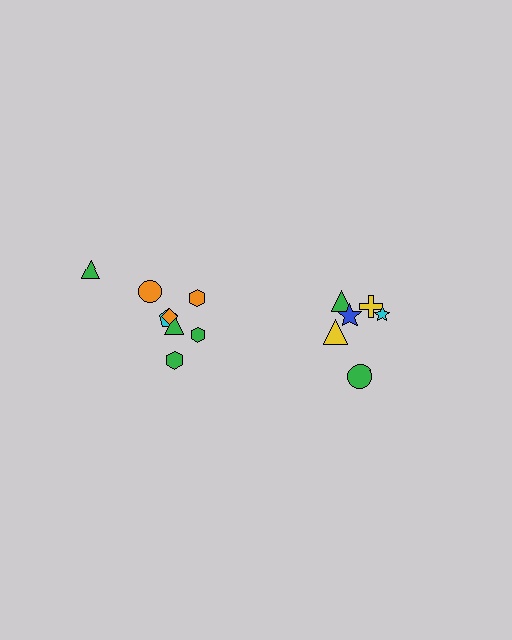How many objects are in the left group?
There are 8 objects.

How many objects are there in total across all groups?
There are 14 objects.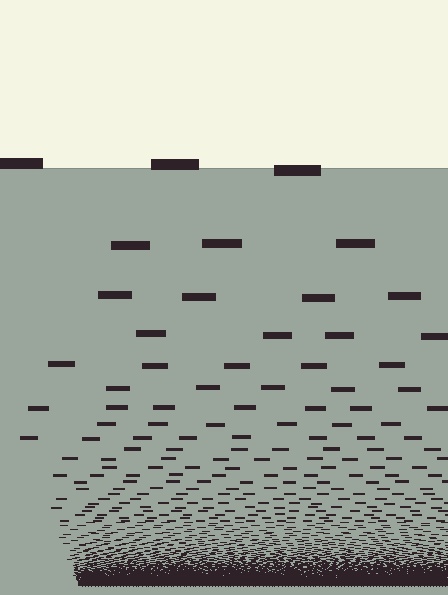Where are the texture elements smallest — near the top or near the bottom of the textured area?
Near the bottom.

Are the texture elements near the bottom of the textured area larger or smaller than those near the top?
Smaller. The gradient is inverted — elements near the bottom are smaller and denser.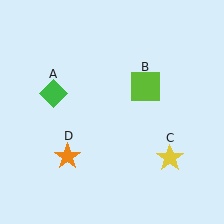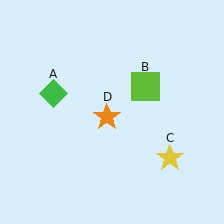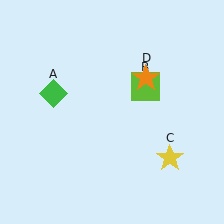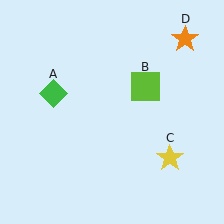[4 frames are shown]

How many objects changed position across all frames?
1 object changed position: orange star (object D).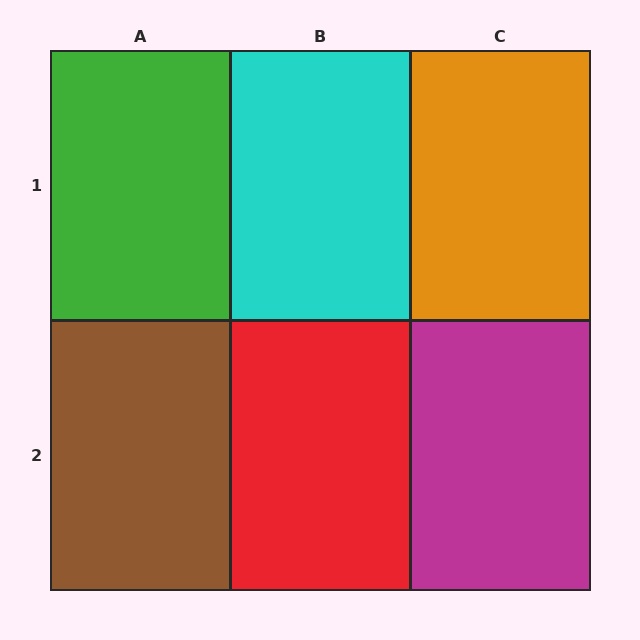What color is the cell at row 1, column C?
Orange.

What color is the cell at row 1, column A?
Green.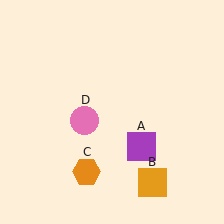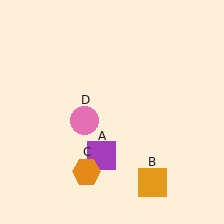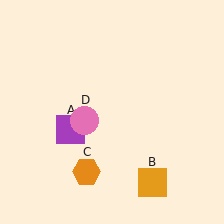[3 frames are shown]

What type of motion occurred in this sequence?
The purple square (object A) rotated clockwise around the center of the scene.